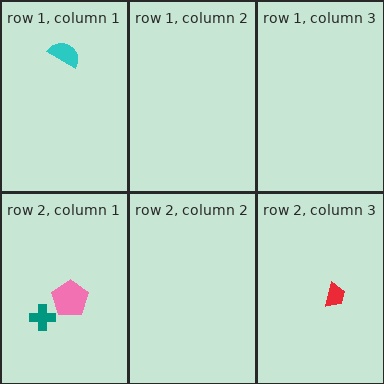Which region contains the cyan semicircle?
The row 1, column 1 region.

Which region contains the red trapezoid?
The row 2, column 3 region.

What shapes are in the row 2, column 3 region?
The red trapezoid.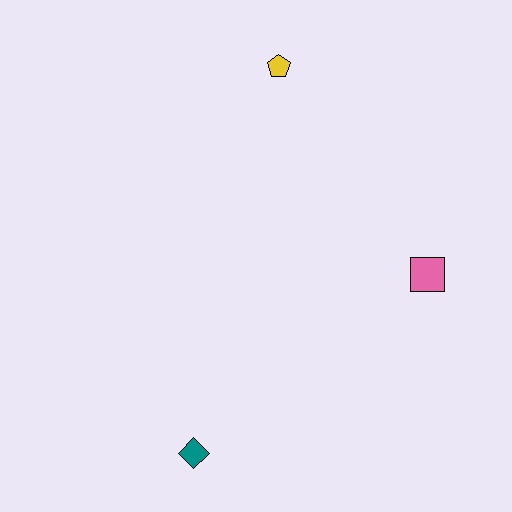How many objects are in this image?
There are 3 objects.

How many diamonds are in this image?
There is 1 diamond.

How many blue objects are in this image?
There are no blue objects.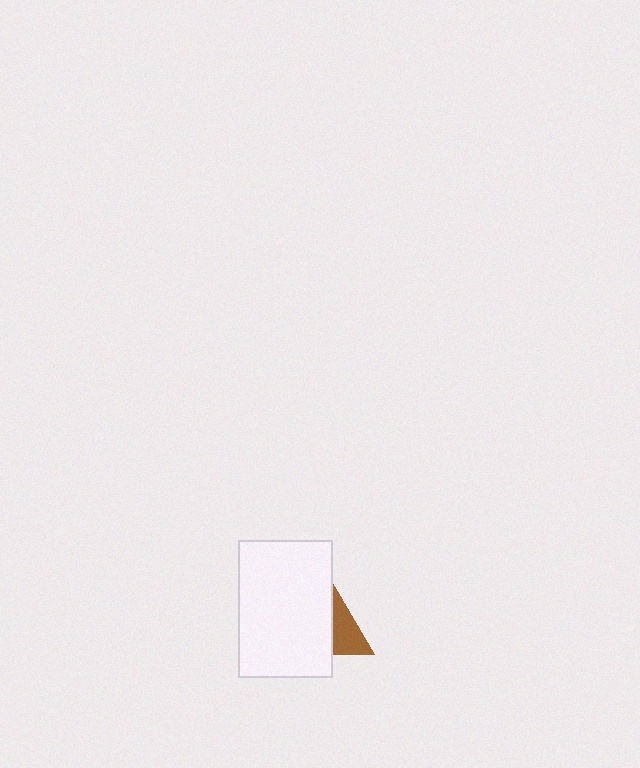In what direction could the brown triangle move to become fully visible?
The brown triangle could move right. That would shift it out from behind the white rectangle entirely.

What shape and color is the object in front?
The object in front is a white rectangle.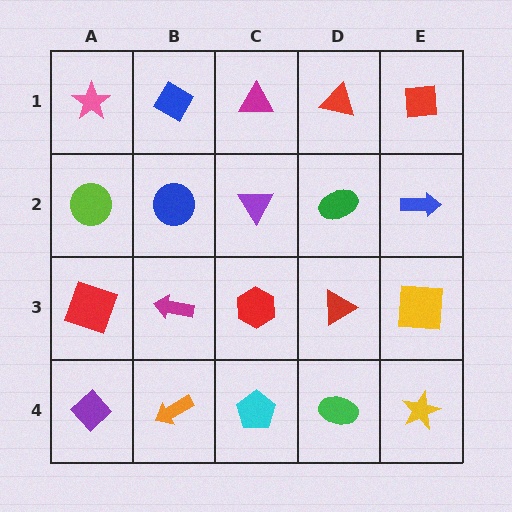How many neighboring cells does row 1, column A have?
2.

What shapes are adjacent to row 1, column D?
A green ellipse (row 2, column D), a magenta triangle (row 1, column C), a red square (row 1, column E).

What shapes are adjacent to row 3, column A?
A lime circle (row 2, column A), a purple diamond (row 4, column A), a magenta arrow (row 3, column B).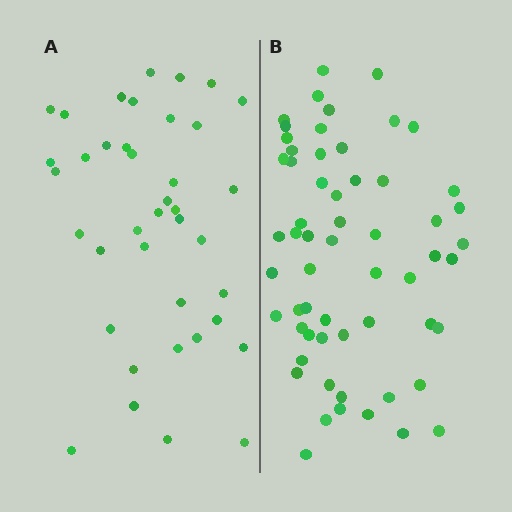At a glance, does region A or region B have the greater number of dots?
Region B (the right region) has more dots.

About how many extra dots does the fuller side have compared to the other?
Region B has approximately 20 more dots than region A.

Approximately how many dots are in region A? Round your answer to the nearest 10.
About 40 dots. (The exact count is 39, which rounds to 40.)